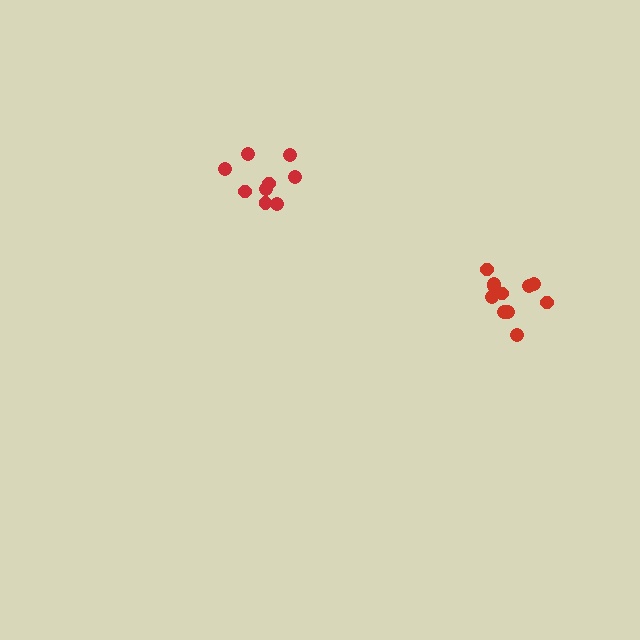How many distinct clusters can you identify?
There are 2 distinct clusters.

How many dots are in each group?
Group 1: 9 dots, Group 2: 11 dots (20 total).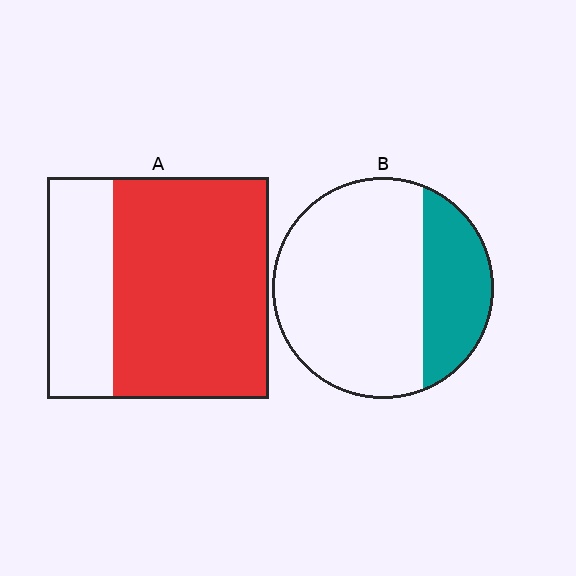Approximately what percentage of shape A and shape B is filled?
A is approximately 70% and B is approximately 30%.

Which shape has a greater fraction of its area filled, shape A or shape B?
Shape A.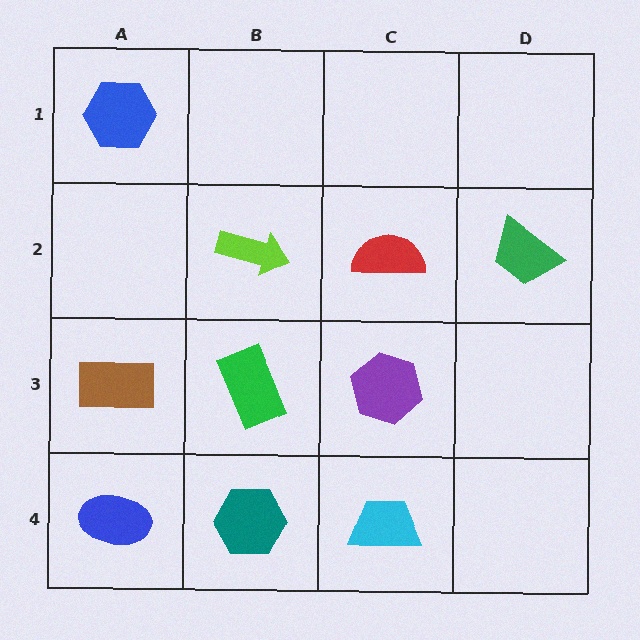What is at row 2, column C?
A red semicircle.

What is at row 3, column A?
A brown rectangle.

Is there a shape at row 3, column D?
No, that cell is empty.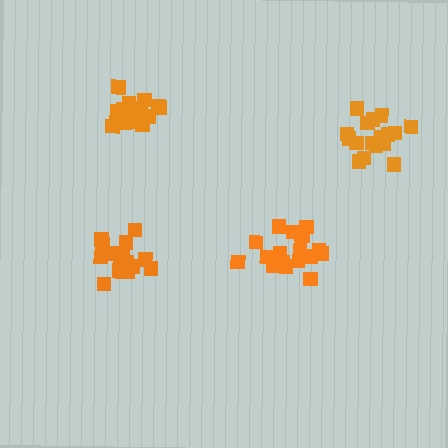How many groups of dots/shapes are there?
There are 4 groups.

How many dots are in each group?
Group 1: 17 dots, Group 2: 18 dots, Group 3: 17 dots, Group 4: 17 dots (69 total).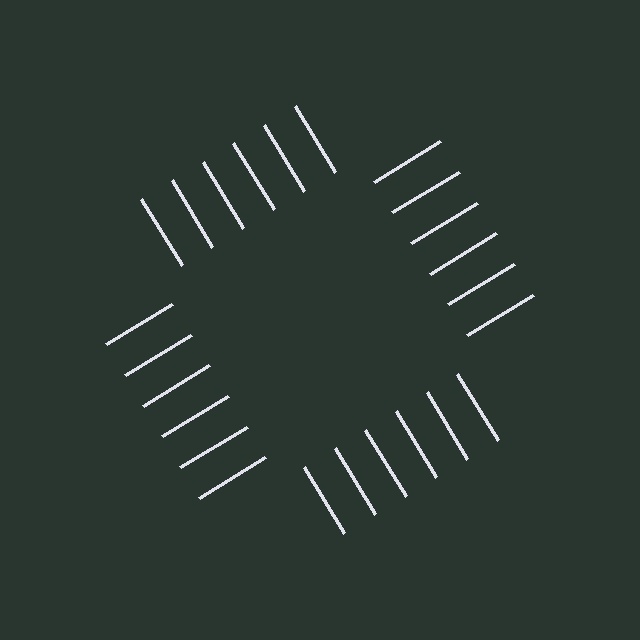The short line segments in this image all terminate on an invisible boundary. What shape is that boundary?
An illusory square — the line segments terminate on its edges but no continuous stroke is drawn.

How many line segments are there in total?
24 — 6 along each of the 4 edges.